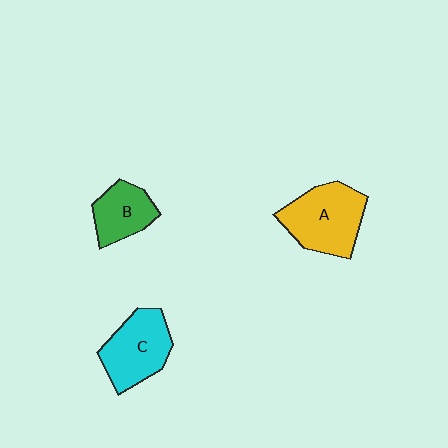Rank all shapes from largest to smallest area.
From largest to smallest: A (yellow), C (cyan), B (green).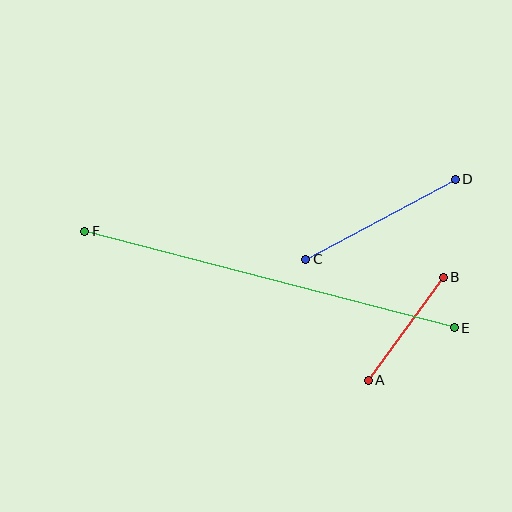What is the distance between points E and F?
The distance is approximately 382 pixels.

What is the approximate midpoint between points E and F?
The midpoint is at approximately (269, 280) pixels.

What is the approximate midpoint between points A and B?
The midpoint is at approximately (406, 329) pixels.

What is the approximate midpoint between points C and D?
The midpoint is at approximately (380, 219) pixels.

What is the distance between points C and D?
The distance is approximately 170 pixels.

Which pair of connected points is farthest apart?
Points E and F are farthest apart.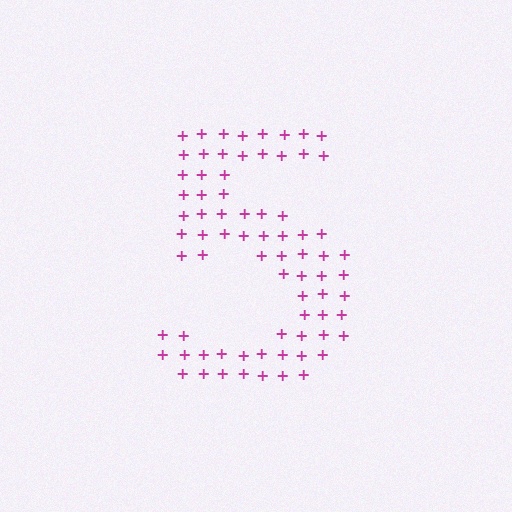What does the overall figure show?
The overall figure shows the digit 5.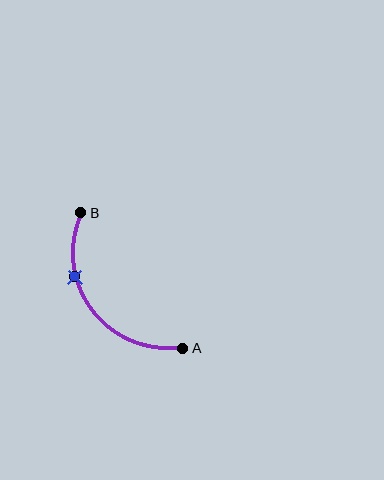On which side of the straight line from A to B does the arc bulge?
The arc bulges below and to the left of the straight line connecting A and B.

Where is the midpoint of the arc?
The arc midpoint is the point on the curve farthest from the straight line joining A and B. It sits below and to the left of that line.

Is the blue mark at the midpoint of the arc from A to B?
No. The blue mark lies on the arc but is closer to endpoint B. The arc midpoint would be at the point on the curve equidistant along the arc from both A and B.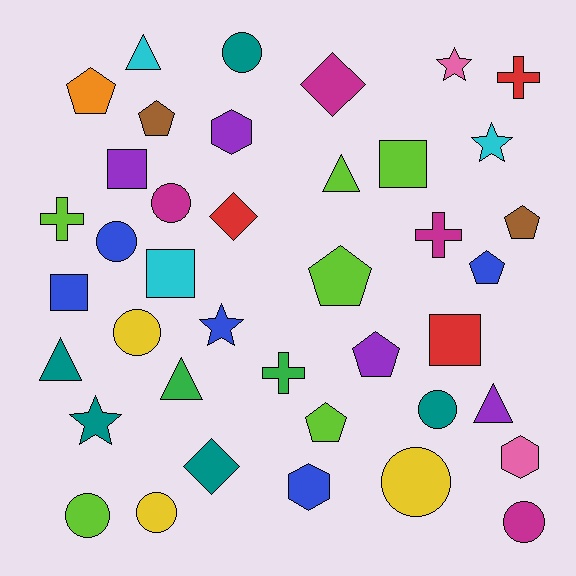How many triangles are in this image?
There are 5 triangles.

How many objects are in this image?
There are 40 objects.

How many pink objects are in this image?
There are 2 pink objects.